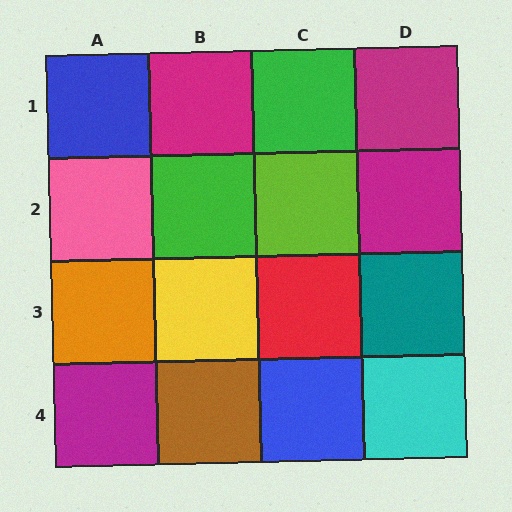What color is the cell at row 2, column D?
Magenta.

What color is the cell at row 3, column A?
Orange.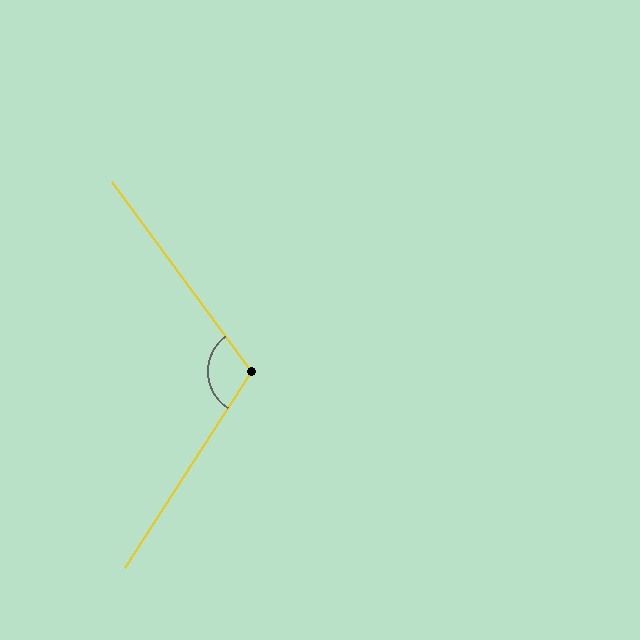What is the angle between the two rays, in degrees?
Approximately 111 degrees.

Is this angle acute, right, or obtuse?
It is obtuse.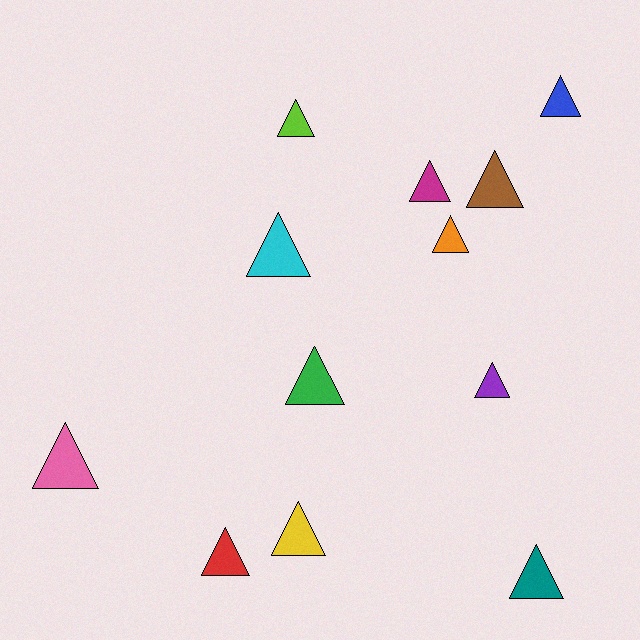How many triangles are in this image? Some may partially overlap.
There are 12 triangles.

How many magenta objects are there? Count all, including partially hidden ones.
There is 1 magenta object.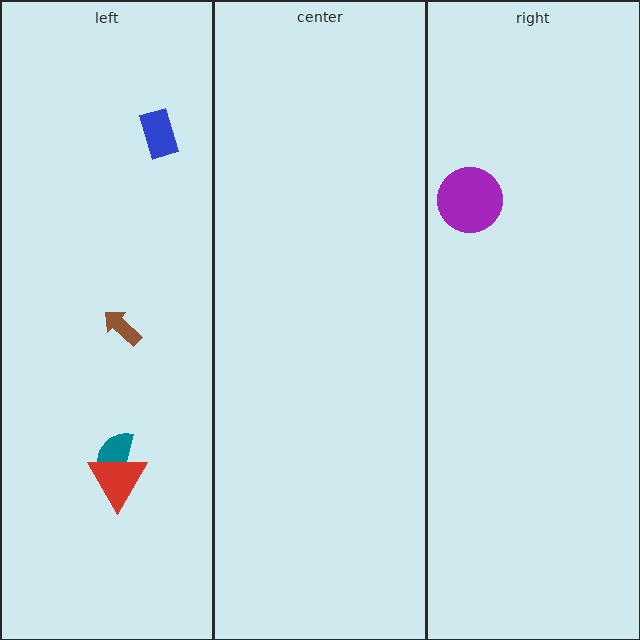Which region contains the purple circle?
The right region.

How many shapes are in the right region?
1.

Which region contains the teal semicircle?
The left region.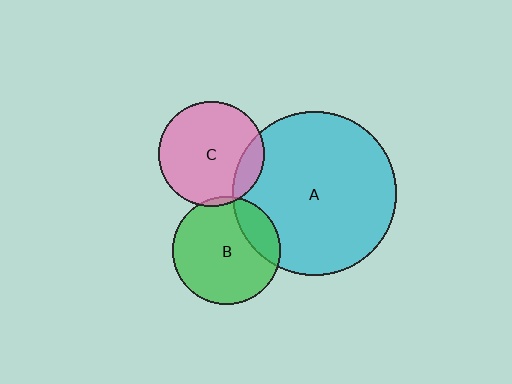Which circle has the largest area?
Circle A (cyan).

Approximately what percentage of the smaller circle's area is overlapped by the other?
Approximately 5%.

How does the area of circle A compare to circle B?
Approximately 2.3 times.